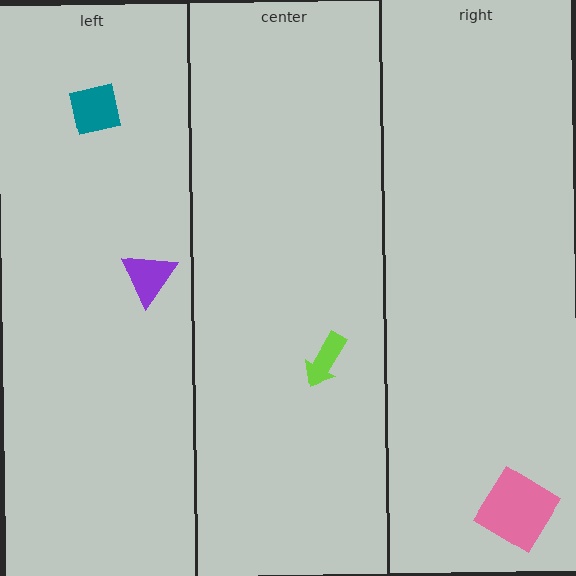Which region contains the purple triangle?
The left region.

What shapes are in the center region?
The lime arrow.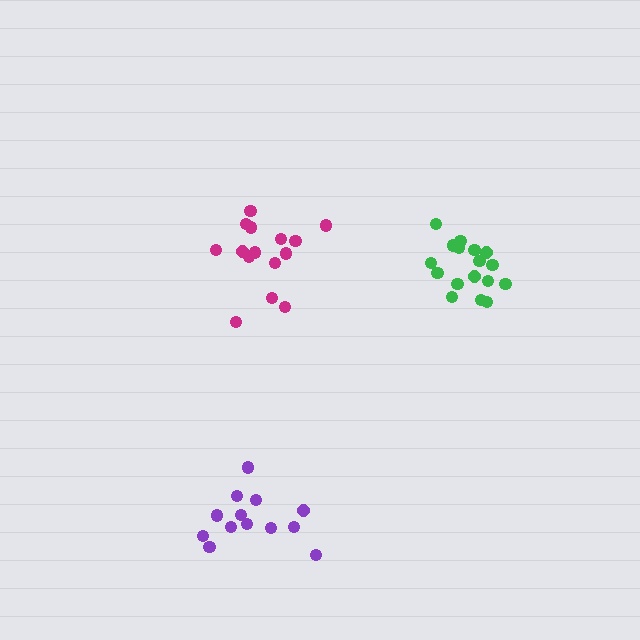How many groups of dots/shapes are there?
There are 3 groups.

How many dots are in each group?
Group 1: 15 dots, Group 2: 13 dots, Group 3: 17 dots (45 total).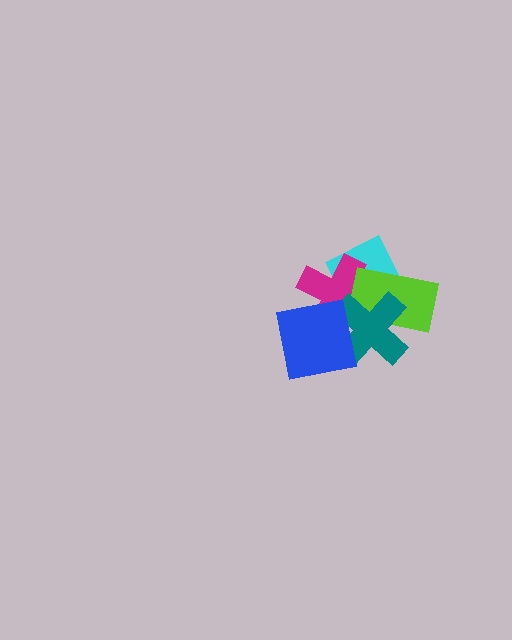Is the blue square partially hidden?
No, no other shape covers it.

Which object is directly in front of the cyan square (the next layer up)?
The magenta cross is directly in front of the cyan square.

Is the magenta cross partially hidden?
Yes, it is partially covered by another shape.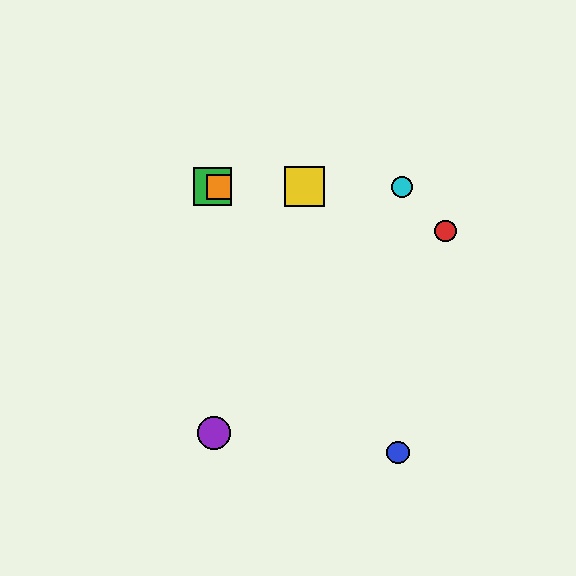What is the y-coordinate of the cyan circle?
The cyan circle is at y≈187.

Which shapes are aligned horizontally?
The green square, the yellow square, the orange square, the cyan circle are aligned horizontally.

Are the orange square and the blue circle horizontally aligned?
No, the orange square is at y≈187 and the blue circle is at y≈453.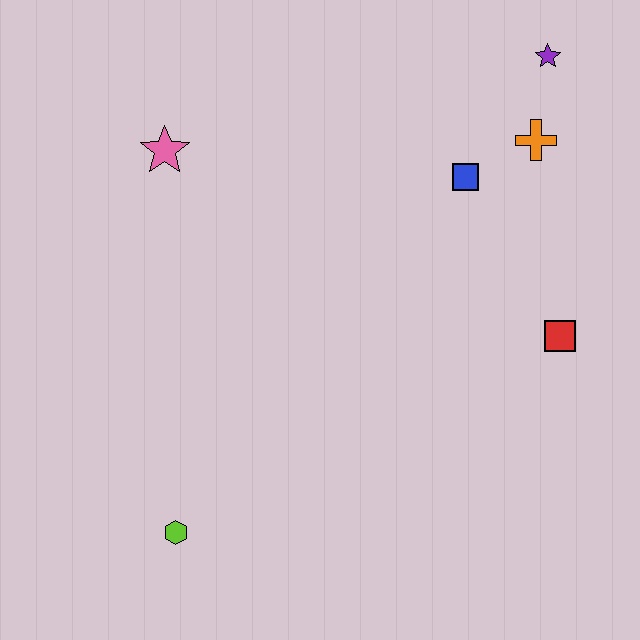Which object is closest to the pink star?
The blue square is closest to the pink star.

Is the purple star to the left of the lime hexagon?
No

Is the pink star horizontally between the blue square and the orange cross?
No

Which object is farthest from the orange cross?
The lime hexagon is farthest from the orange cross.